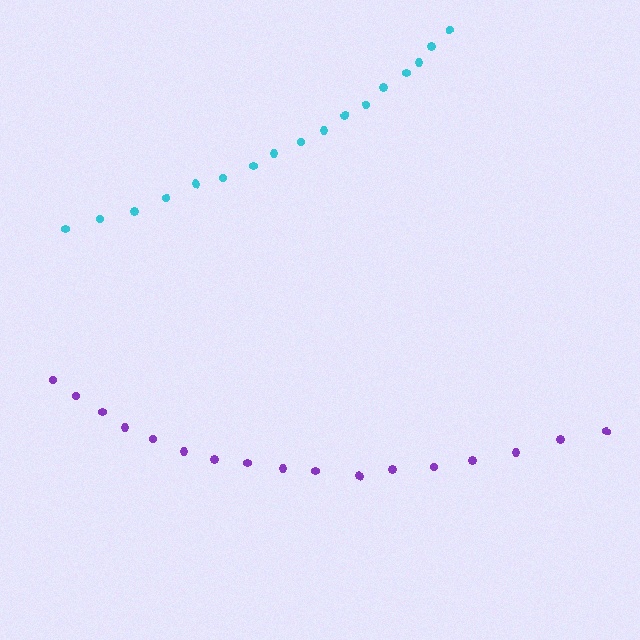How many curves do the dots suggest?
There are 2 distinct paths.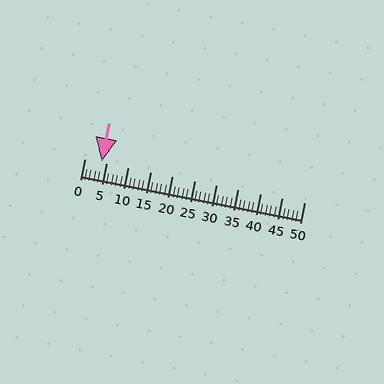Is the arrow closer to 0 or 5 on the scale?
The arrow is closer to 5.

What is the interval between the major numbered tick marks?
The major tick marks are spaced 5 units apart.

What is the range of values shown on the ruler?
The ruler shows values from 0 to 50.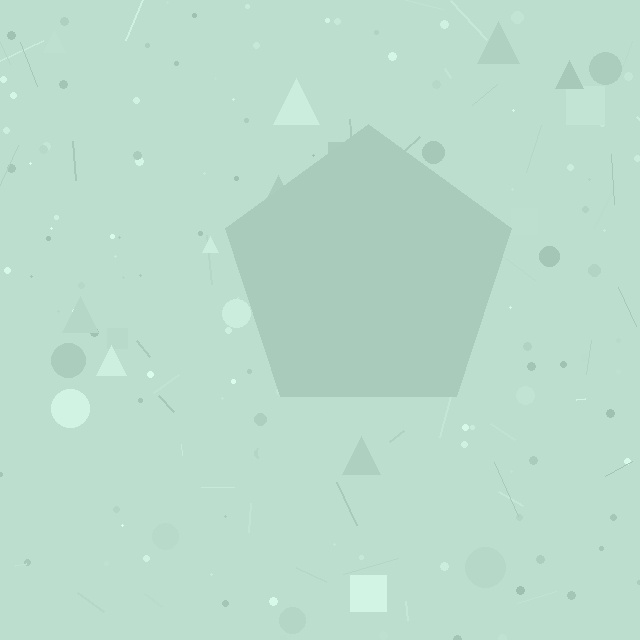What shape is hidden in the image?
A pentagon is hidden in the image.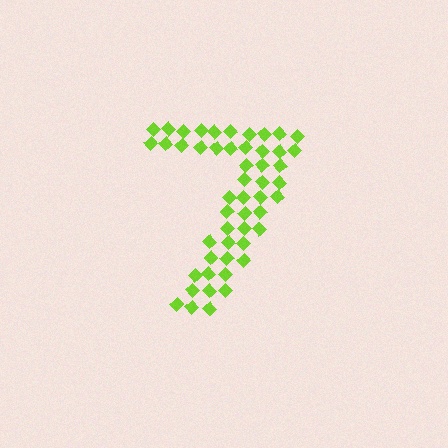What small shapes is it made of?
It is made of small diamonds.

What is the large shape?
The large shape is the digit 7.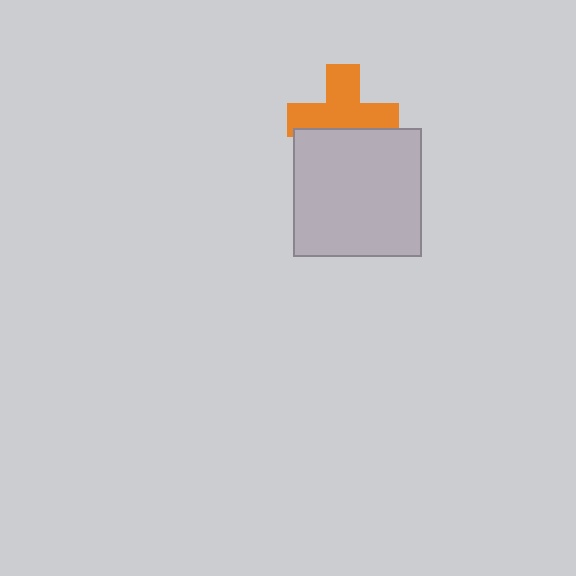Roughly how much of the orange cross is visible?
About half of it is visible (roughly 64%).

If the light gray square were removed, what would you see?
You would see the complete orange cross.